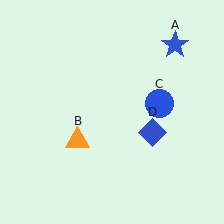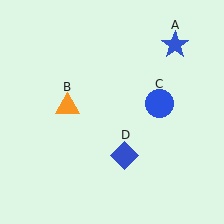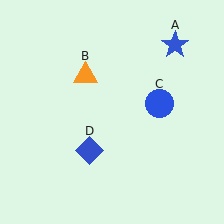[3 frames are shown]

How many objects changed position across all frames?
2 objects changed position: orange triangle (object B), blue diamond (object D).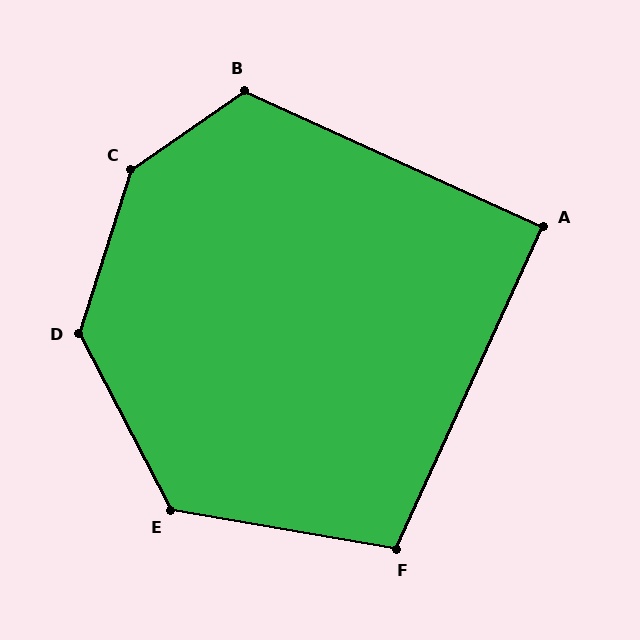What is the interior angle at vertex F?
Approximately 105 degrees (obtuse).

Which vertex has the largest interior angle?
C, at approximately 143 degrees.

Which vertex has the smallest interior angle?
A, at approximately 90 degrees.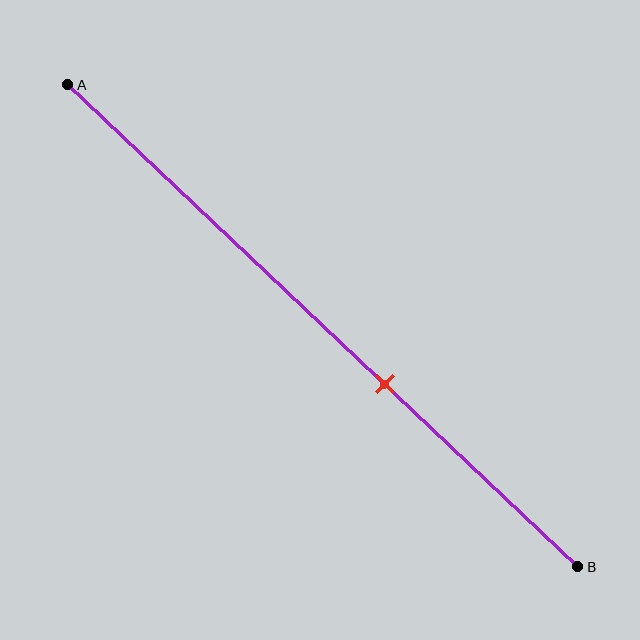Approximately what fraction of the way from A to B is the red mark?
The red mark is approximately 60% of the way from A to B.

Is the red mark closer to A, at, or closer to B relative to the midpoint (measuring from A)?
The red mark is closer to point B than the midpoint of segment AB.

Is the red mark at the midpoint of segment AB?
No, the mark is at about 60% from A, not at the 50% midpoint.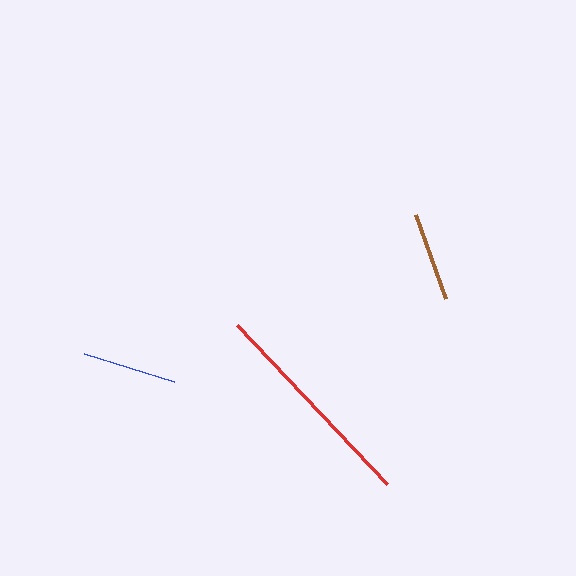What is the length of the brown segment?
The brown segment is approximately 90 pixels long.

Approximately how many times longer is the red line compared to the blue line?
The red line is approximately 2.3 times the length of the blue line.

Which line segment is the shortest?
The brown line is the shortest at approximately 90 pixels.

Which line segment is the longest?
The red line is the longest at approximately 219 pixels.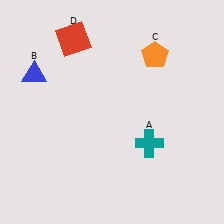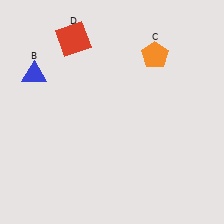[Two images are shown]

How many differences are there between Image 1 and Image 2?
There is 1 difference between the two images.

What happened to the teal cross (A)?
The teal cross (A) was removed in Image 2. It was in the bottom-right area of Image 1.